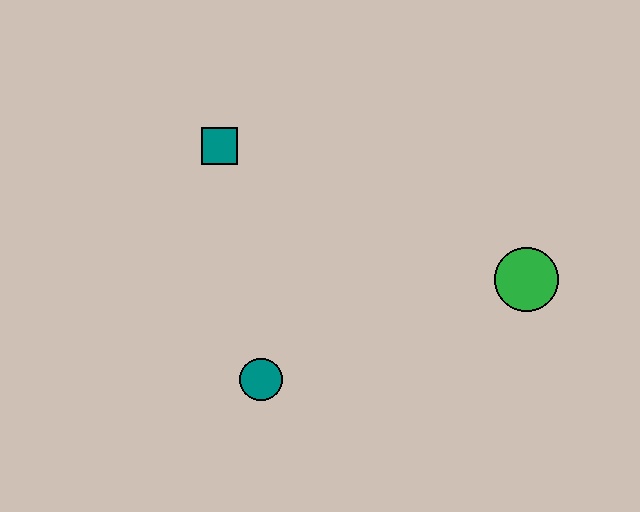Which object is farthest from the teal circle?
The green circle is farthest from the teal circle.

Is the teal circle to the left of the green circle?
Yes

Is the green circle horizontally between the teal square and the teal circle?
No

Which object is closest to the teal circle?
The teal square is closest to the teal circle.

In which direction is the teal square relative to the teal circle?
The teal square is above the teal circle.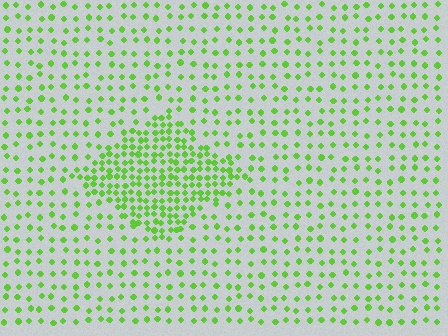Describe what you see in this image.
The image contains small lime elements arranged at two different densities. A diamond-shaped region is visible where the elements are more densely packed than the surrounding area.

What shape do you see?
I see a diamond.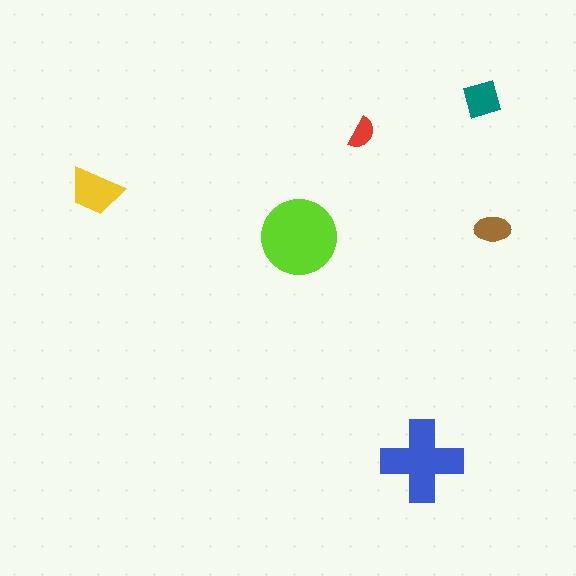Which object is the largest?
The lime circle.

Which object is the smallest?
The red semicircle.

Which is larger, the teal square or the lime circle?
The lime circle.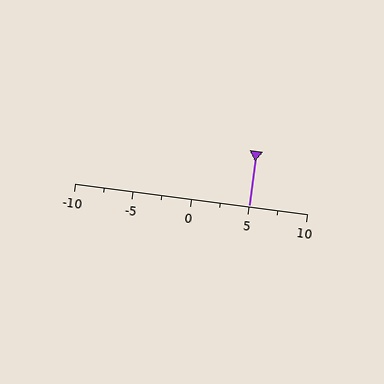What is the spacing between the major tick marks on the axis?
The major ticks are spaced 5 apart.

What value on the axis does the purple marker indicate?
The marker indicates approximately 5.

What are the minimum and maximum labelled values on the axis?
The axis runs from -10 to 10.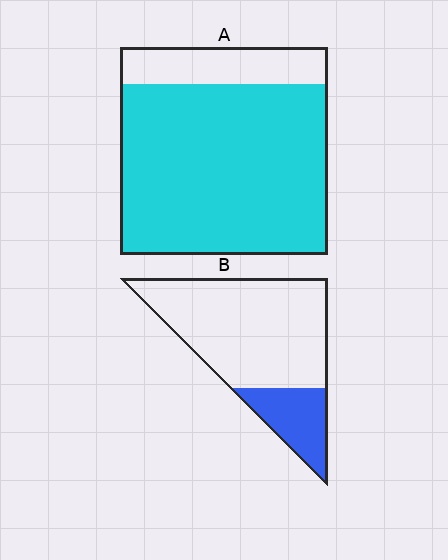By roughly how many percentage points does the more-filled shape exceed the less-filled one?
By roughly 60 percentage points (A over B).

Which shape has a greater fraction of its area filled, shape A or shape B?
Shape A.